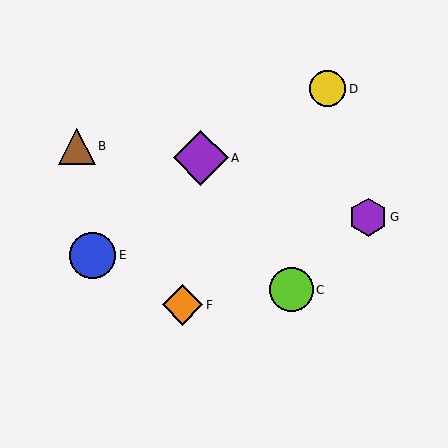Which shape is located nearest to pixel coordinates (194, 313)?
The orange diamond (labeled F) at (182, 305) is nearest to that location.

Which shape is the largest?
The purple diamond (labeled A) is the largest.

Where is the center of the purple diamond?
The center of the purple diamond is at (201, 158).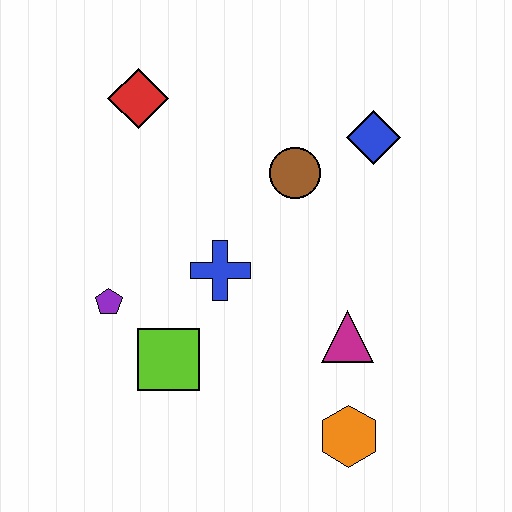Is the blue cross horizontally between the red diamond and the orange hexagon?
Yes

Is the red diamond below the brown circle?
No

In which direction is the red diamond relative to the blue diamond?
The red diamond is to the left of the blue diamond.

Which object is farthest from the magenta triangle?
The red diamond is farthest from the magenta triangle.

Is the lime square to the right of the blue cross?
No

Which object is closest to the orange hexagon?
The magenta triangle is closest to the orange hexagon.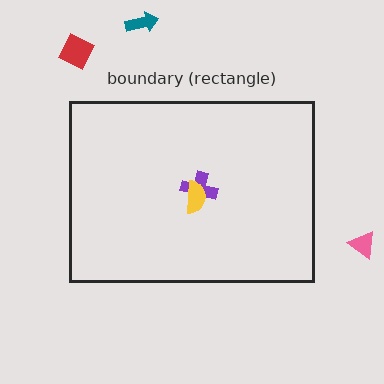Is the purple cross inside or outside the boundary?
Inside.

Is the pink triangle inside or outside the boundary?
Outside.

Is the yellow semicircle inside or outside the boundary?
Inside.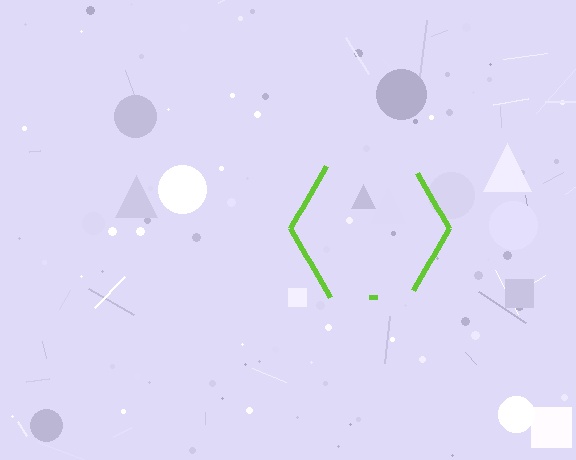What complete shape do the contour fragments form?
The contour fragments form a hexagon.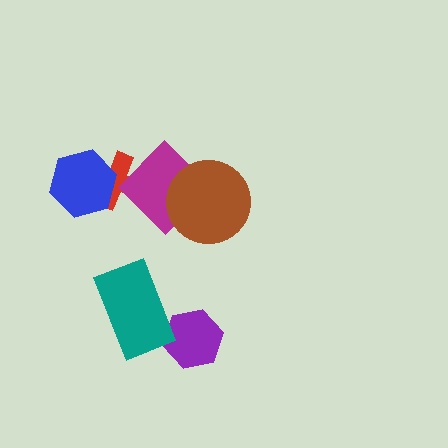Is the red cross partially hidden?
Yes, it is partially covered by another shape.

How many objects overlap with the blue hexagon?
1 object overlaps with the blue hexagon.